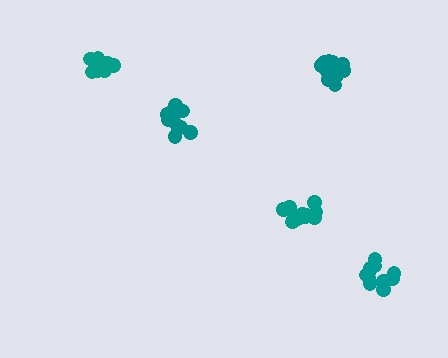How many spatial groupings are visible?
There are 5 spatial groupings.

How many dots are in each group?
Group 1: 12 dots, Group 2: 12 dots, Group 3: 12 dots, Group 4: 17 dots, Group 5: 12 dots (65 total).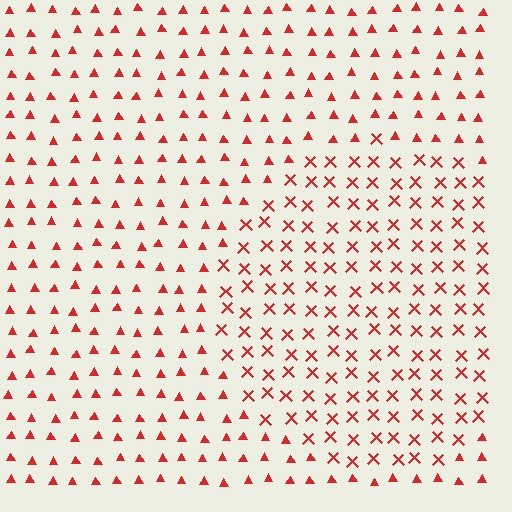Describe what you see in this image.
The image is filled with small red elements arranged in a uniform grid. A circle-shaped region contains X marks, while the surrounding area contains triangles. The boundary is defined purely by the change in element shape.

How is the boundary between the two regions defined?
The boundary is defined by a change in element shape: X marks inside vs. triangles outside. All elements share the same color and spacing.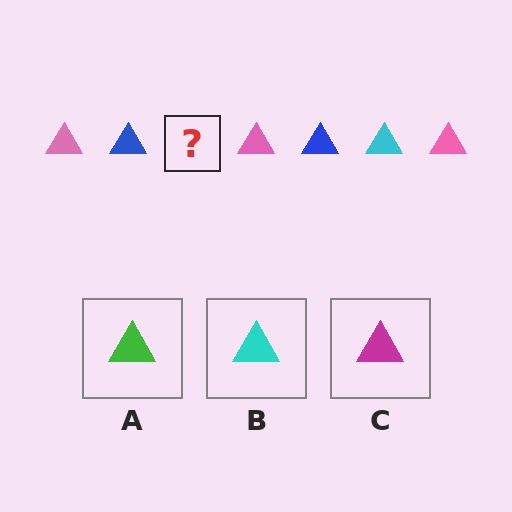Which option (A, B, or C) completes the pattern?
B.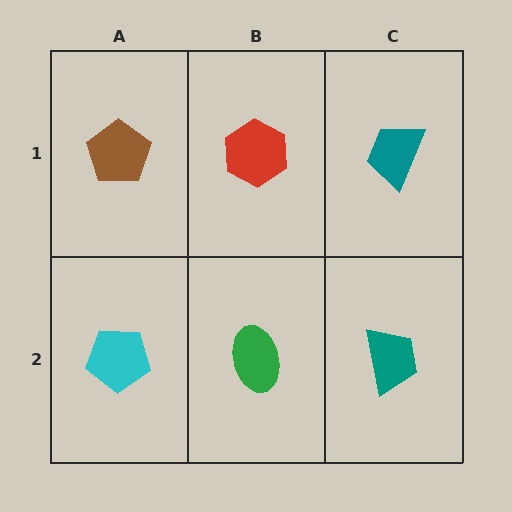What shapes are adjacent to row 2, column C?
A teal trapezoid (row 1, column C), a green ellipse (row 2, column B).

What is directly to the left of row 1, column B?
A brown pentagon.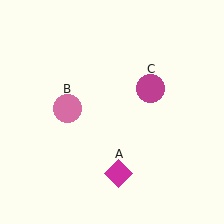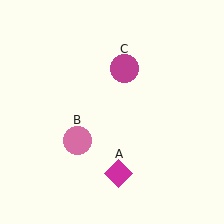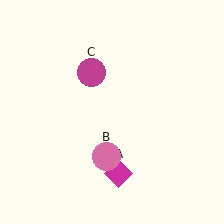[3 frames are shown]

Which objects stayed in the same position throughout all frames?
Magenta diamond (object A) remained stationary.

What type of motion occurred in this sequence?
The pink circle (object B), magenta circle (object C) rotated counterclockwise around the center of the scene.